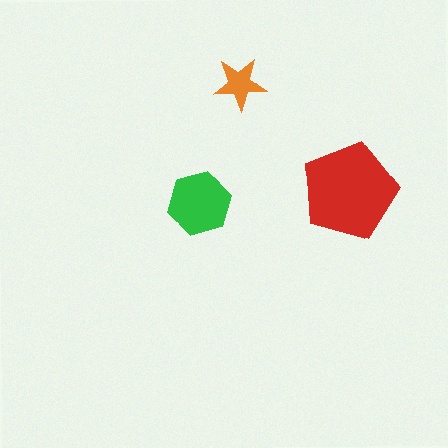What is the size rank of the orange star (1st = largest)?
3rd.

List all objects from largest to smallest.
The red pentagon, the green hexagon, the orange star.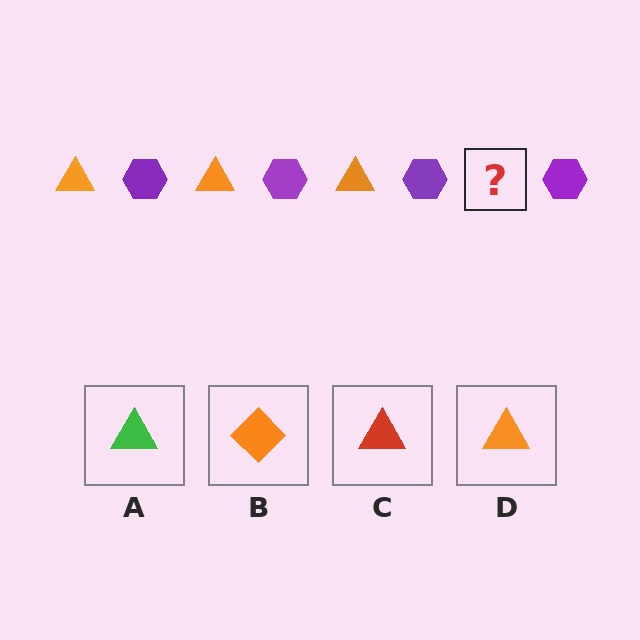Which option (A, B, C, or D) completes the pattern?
D.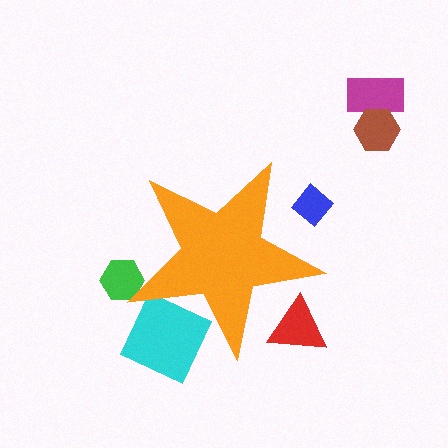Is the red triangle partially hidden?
Yes, the red triangle is partially hidden behind the orange star.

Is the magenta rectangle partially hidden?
No, the magenta rectangle is fully visible.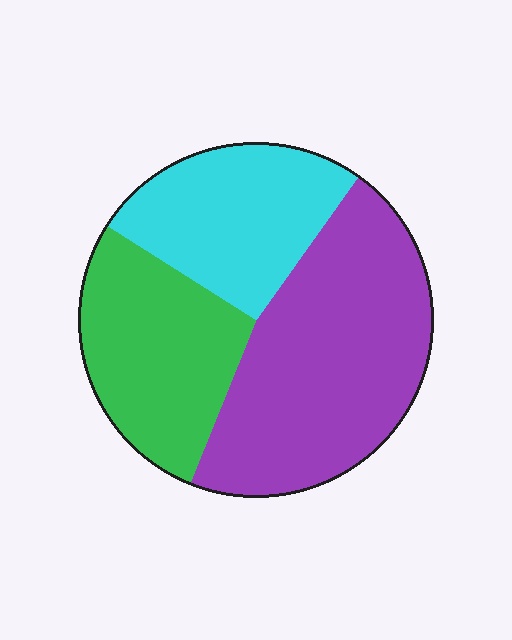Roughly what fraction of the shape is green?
Green covers 28% of the shape.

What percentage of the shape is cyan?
Cyan covers 26% of the shape.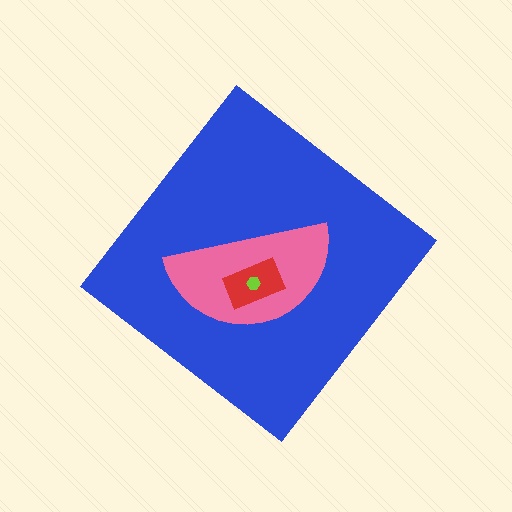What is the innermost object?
The lime hexagon.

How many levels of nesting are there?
4.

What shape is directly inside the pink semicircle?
The red rectangle.